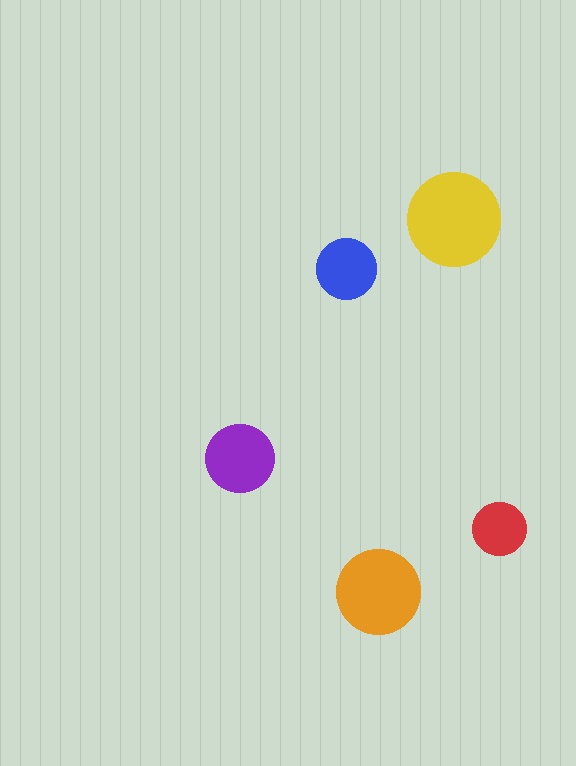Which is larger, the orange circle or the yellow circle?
The yellow one.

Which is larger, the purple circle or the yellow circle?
The yellow one.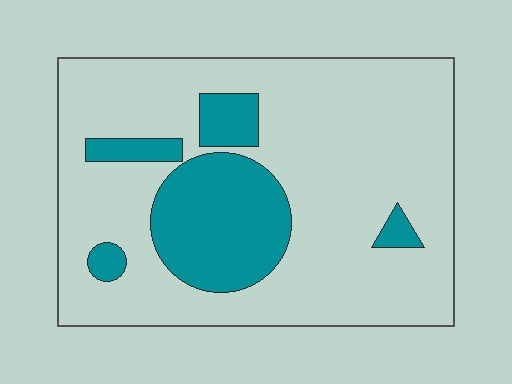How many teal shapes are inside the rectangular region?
5.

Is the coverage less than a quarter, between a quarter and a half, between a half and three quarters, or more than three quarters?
Less than a quarter.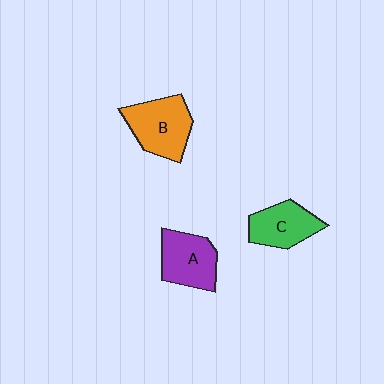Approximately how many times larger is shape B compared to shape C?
Approximately 1.3 times.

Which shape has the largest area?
Shape B (orange).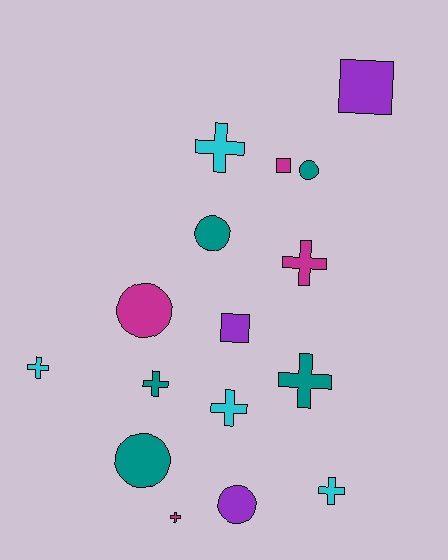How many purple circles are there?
There is 1 purple circle.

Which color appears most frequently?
Teal, with 5 objects.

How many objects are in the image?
There are 16 objects.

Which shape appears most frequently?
Cross, with 8 objects.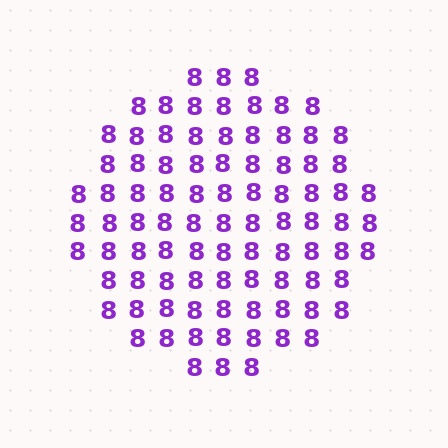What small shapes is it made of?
It is made of small digit 8's.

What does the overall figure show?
The overall figure shows a circle.